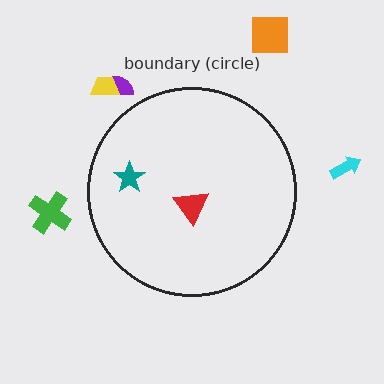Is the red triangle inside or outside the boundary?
Inside.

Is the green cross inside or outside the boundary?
Outside.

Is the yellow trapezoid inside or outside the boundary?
Outside.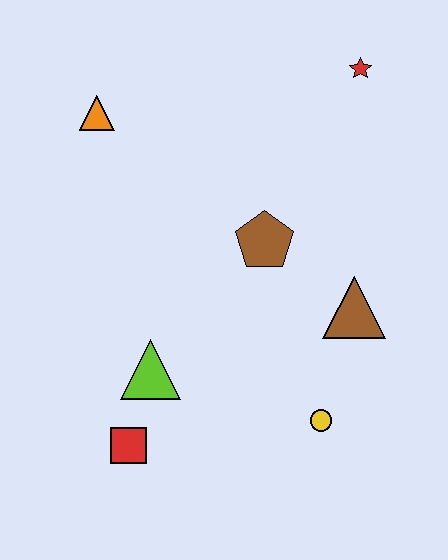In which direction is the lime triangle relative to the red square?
The lime triangle is above the red square.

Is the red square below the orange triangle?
Yes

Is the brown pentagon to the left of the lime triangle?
No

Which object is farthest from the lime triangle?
The red star is farthest from the lime triangle.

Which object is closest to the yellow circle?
The brown triangle is closest to the yellow circle.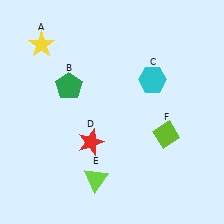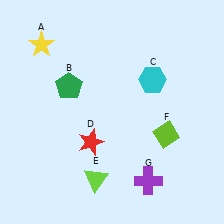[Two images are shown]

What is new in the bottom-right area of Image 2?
A purple cross (G) was added in the bottom-right area of Image 2.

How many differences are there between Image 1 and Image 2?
There is 1 difference between the two images.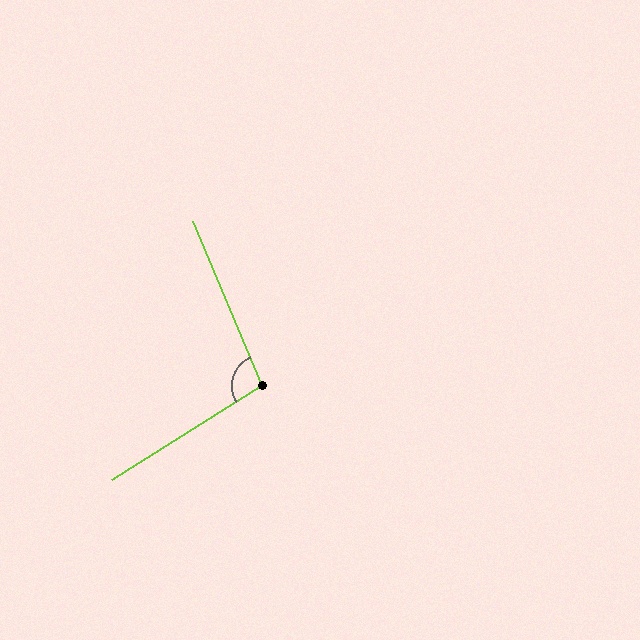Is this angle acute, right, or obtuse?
It is obtuse.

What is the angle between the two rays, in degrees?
Approximately 99 degrees.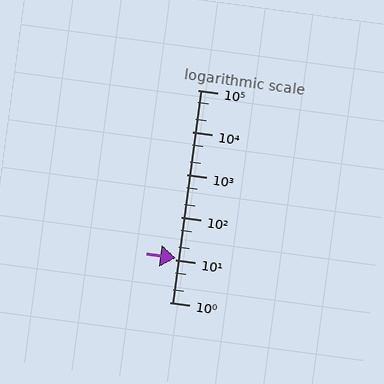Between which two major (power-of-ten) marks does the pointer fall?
The pointer is between 10 and 100.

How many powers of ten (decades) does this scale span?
The scale spans 5 decades, from 1 to 100000.